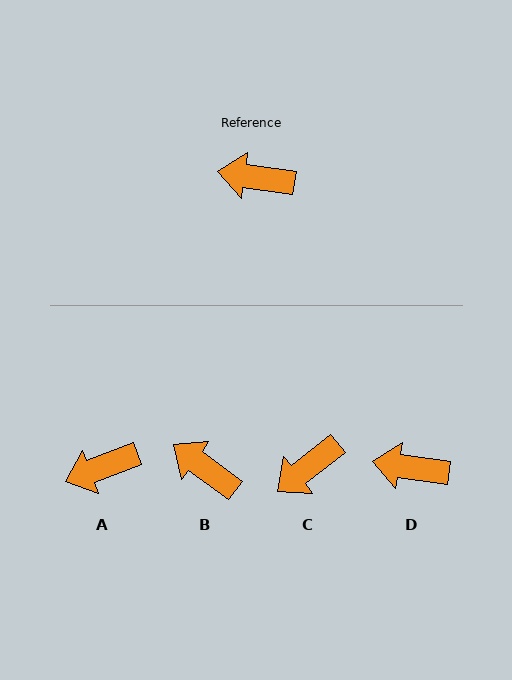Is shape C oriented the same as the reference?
No, it is off by about 47 degrees.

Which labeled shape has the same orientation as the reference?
D.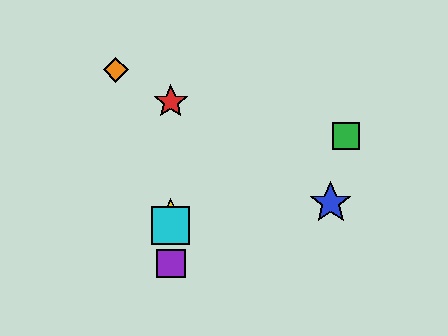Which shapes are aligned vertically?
The red star, the yellow star, the purple square, the cyan square are aligned vertically.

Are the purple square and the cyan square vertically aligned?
Yes, both are at x≈171.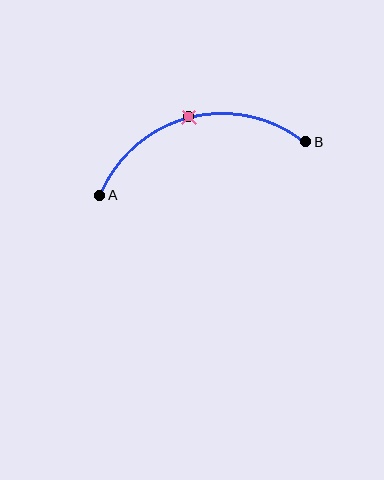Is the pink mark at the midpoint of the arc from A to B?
Yes. The pink mark lies on the arc at equal arc-length from both A and B — it is the arc midpoint.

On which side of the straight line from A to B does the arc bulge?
The arc bulges above the straight line connecting A and B.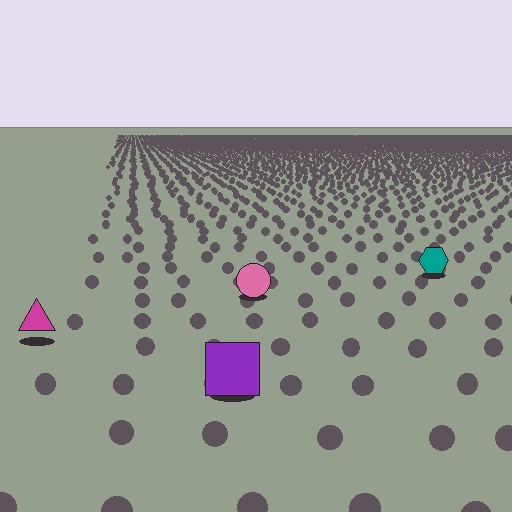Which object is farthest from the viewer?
The teal hexagon is farthest from the viewer. It appears smaller and the ground texture around it is denser.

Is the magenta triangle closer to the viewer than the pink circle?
Yes. The magenta triangle is closer — you can tell from the texture gradient: the ground texture is coarser near it.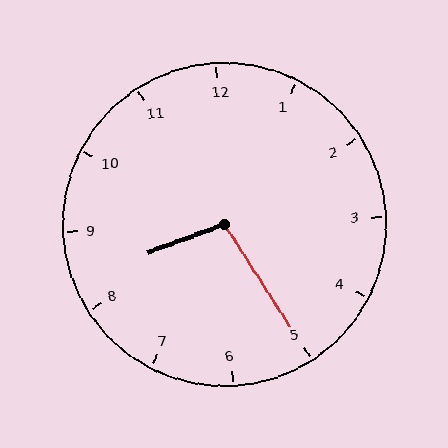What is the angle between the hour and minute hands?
Approximately 102 degrees.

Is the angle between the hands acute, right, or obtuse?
It is obtuse.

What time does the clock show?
8:25.